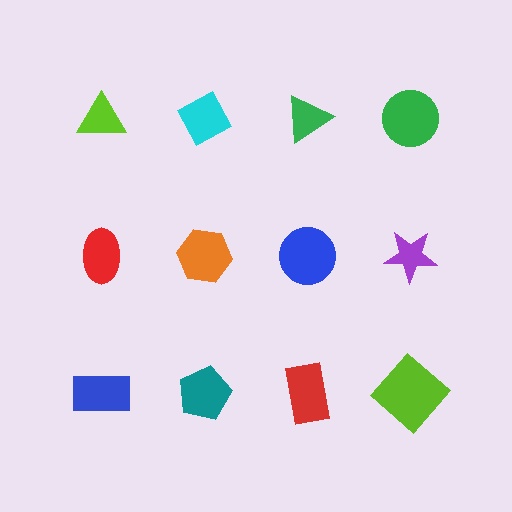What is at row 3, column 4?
A lime diamond.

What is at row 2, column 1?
A red ellipse.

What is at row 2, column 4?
A purple star.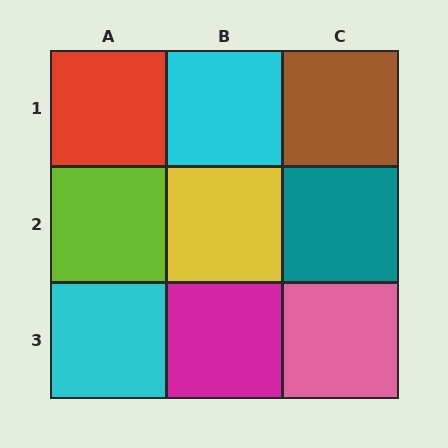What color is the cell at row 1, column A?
Red.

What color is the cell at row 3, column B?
Magenta.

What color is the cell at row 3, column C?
Pink.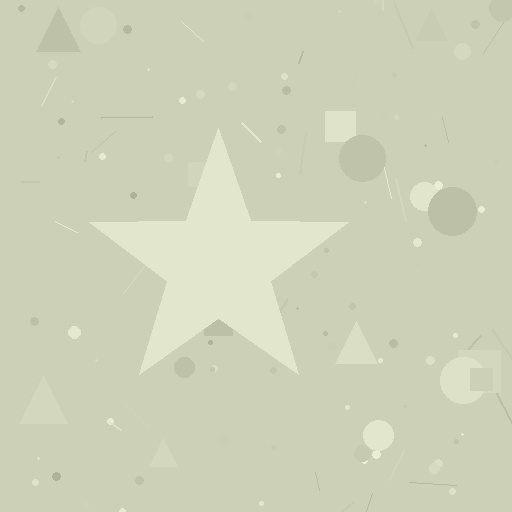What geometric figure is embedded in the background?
A star is embedded in the background.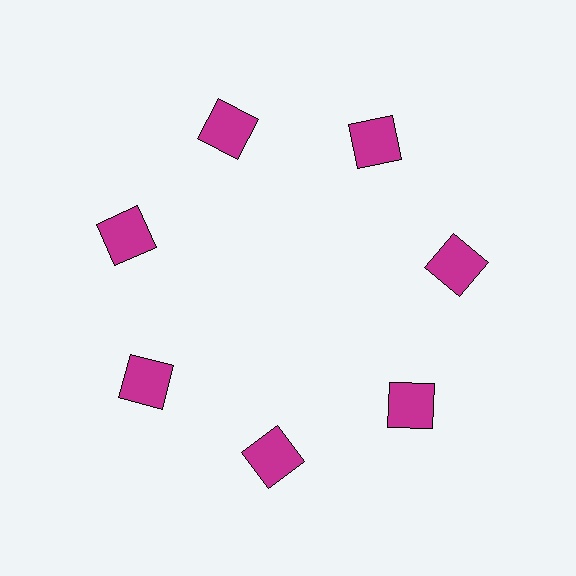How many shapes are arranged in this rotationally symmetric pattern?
There are 7 shapes, arranged in 7 groups of 1.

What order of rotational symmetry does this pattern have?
This pattern has 7-fold rotational symmetry.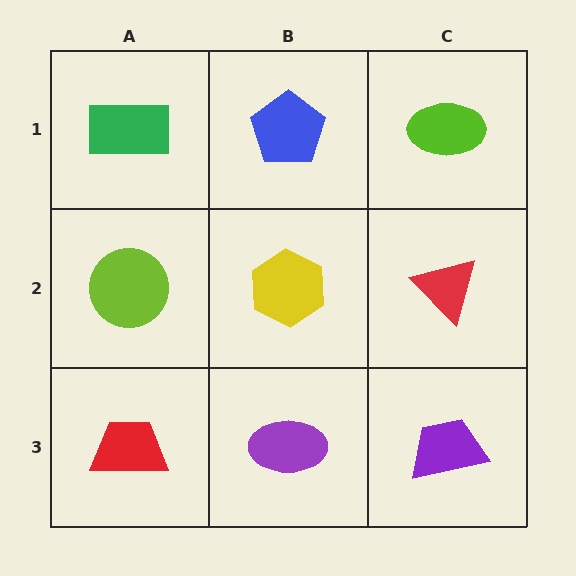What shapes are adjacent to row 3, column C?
A red triangle (row 2, column C), a purple ellipse (row 3, column B).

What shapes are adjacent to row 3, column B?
A yellow hexagon (row 2, column B), a red trapezoid (row 3, column A), a purple trapezoid (row 3, column C).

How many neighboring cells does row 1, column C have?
2.